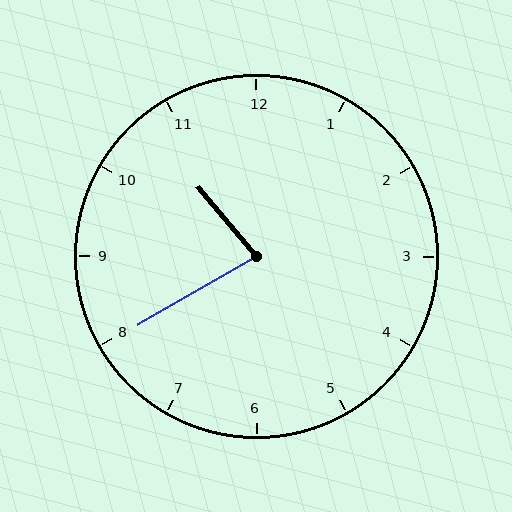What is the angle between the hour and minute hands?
Approximately 80 degrees.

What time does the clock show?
10:40.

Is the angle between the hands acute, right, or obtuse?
It is acute.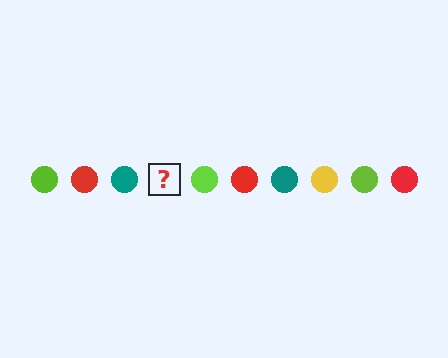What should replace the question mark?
The question mark should be replaced with a yellow circle.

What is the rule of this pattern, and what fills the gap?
The rule is that the pattern cycles through lime, red, teal, yellow circles. The gap should be filled with a yellow circle.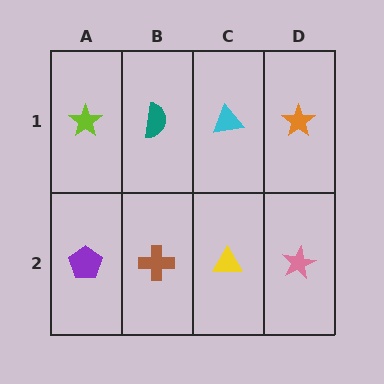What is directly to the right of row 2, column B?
A yellow triangle.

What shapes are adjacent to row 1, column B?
A brown cross (row 2, column B), a lime star (row 1, column A), a cyan triangle (row 1, column C).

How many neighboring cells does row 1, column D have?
2.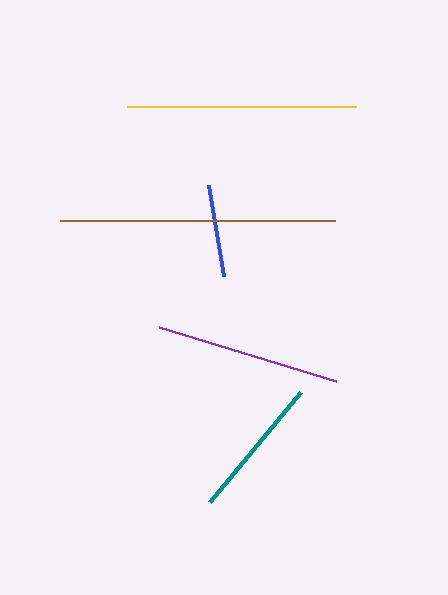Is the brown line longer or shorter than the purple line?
The brown line is longer than the purple line.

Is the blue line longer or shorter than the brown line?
The brown line is longer than the blue line.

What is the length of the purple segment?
The purple segment is approximately 185 pixels long.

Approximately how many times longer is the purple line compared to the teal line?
The purple line is approximately 1.3 times the length of the teal line.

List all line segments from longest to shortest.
From longest to shortest: brown, yellow, purple, teal, blue.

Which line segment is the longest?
The brown line is the longest at approximately 275 pixels.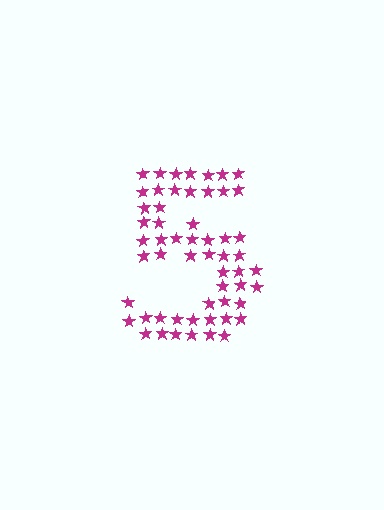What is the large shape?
The large shape is the digit 5.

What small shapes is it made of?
It is made of small stars.